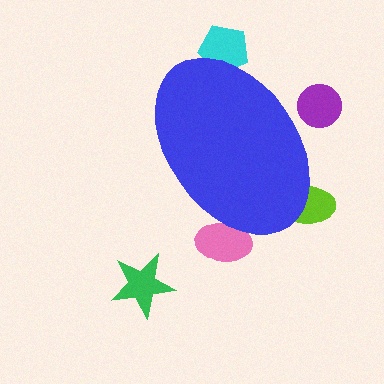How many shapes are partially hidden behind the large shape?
4 shapes are partially hidden.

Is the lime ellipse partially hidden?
Yes, the lime ellipse is partially hidden behind the blue ellipse.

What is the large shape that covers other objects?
A blue ellipse.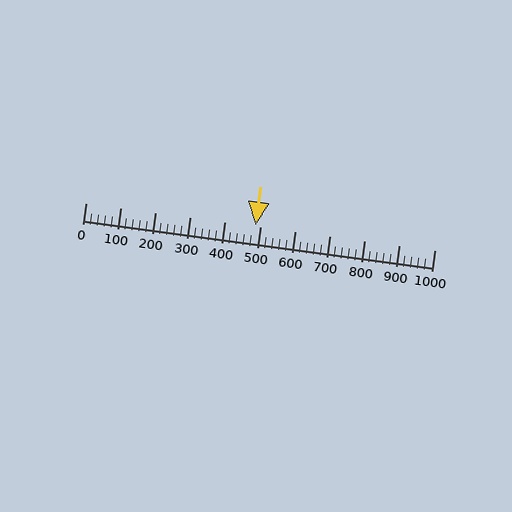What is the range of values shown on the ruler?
The ruler shows values from 0 to 1000.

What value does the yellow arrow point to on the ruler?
The yellow arrow points to approximately 486.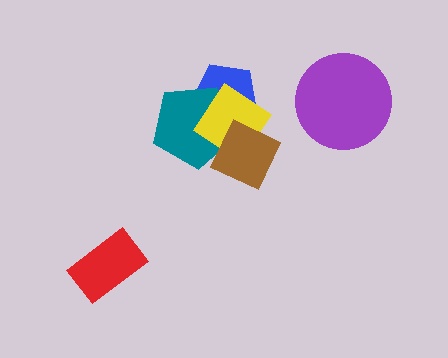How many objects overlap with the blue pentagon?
3 objects overlap with the blue pentagon.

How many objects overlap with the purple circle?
0 objects overlap with the purple circle.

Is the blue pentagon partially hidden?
Yes, it is partially covered by another shape.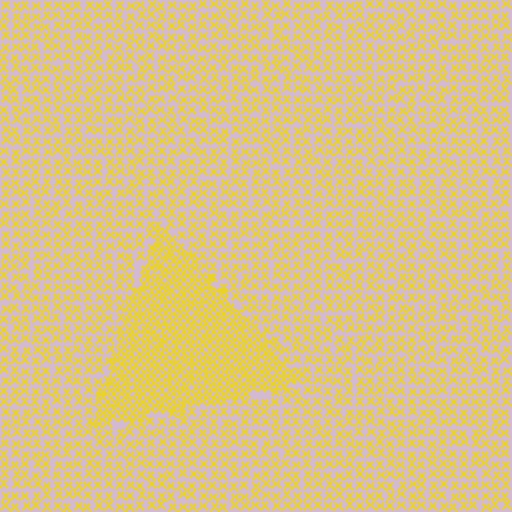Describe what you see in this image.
The image contains small yellow elements arranged at two different densities. A triangle-shaped region is visible where the elements are more densely packed than the surrounding area.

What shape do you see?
I see a triangle.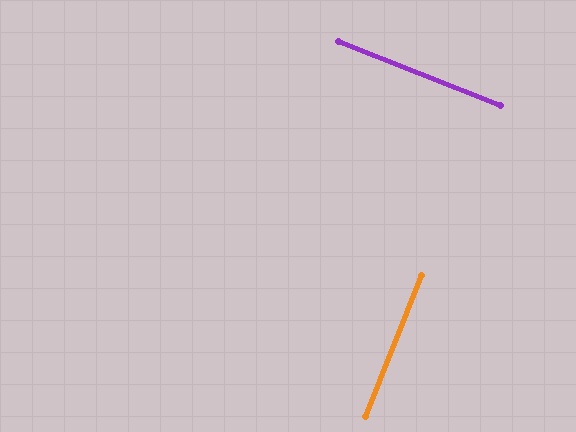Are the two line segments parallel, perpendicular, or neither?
Perpendicular — they meet at approximately 90°.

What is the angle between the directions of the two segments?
Approximately 90 degrees.